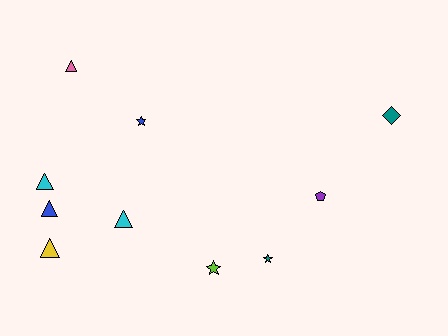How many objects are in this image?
There are 10 objects.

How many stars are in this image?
There are 3 stars.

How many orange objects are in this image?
There are no orange objects.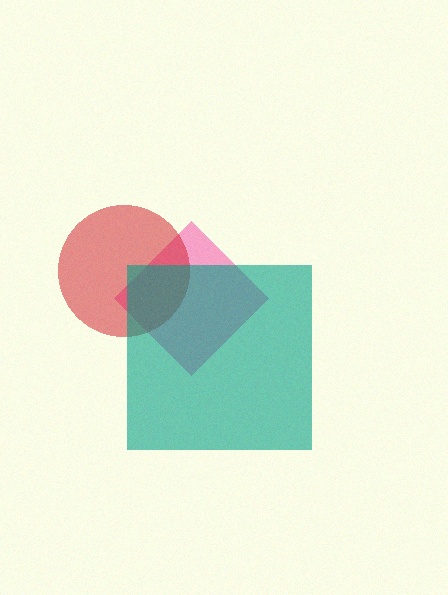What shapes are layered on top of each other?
The layered shapes are: a pink diamond, a red circle, a teal square.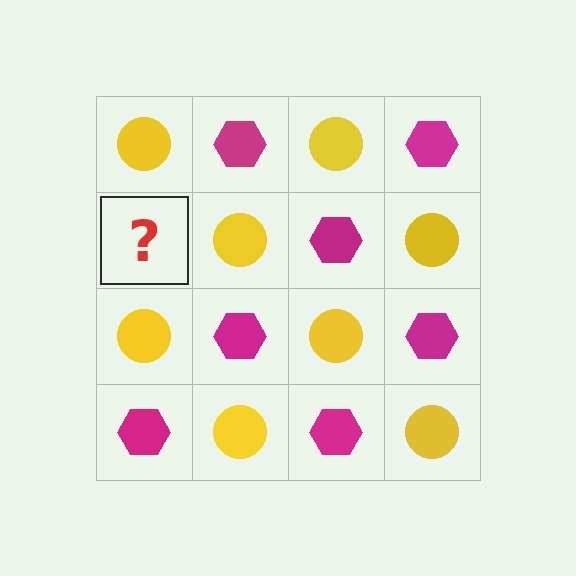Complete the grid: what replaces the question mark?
The question mark should be replaced with a magenta hexagon.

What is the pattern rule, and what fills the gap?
The rule is that it alternates yellow circle and magenta hexagon in a checkerboard pattern. The gap should be filled with a magenta hexagon.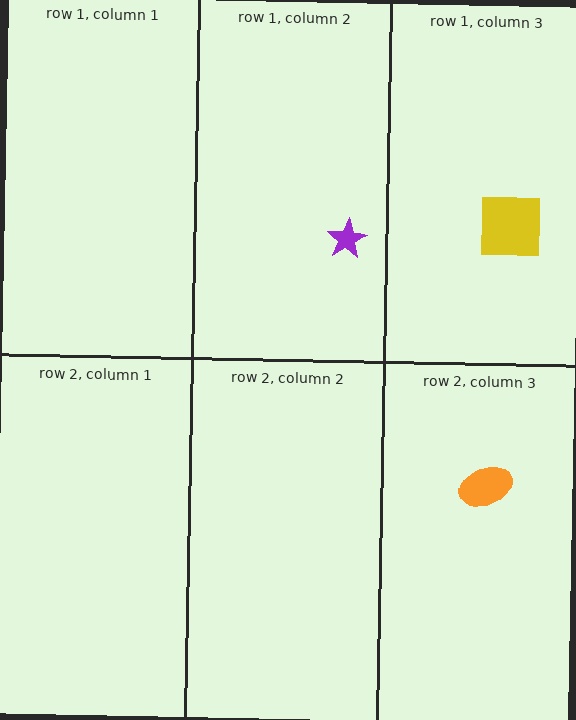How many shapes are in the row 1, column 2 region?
1.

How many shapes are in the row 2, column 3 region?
1.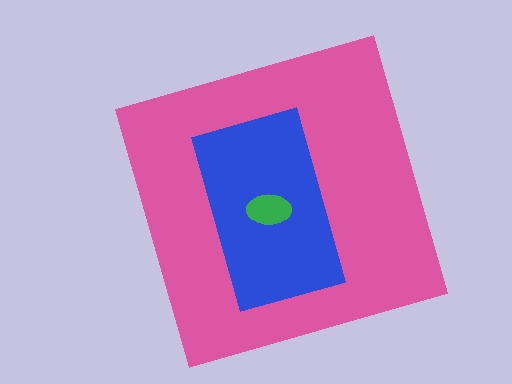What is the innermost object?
The green ellipse.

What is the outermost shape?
The pink square.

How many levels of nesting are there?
3.